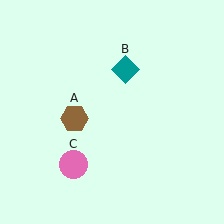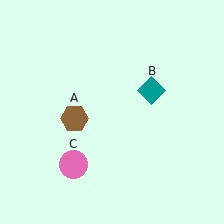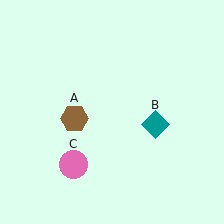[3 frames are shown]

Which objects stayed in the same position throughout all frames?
Brown hexagon (object A) and pink circle (object C) remained stationary.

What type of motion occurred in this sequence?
The teal diamond (object B) rotated clockwise around the center of the scene.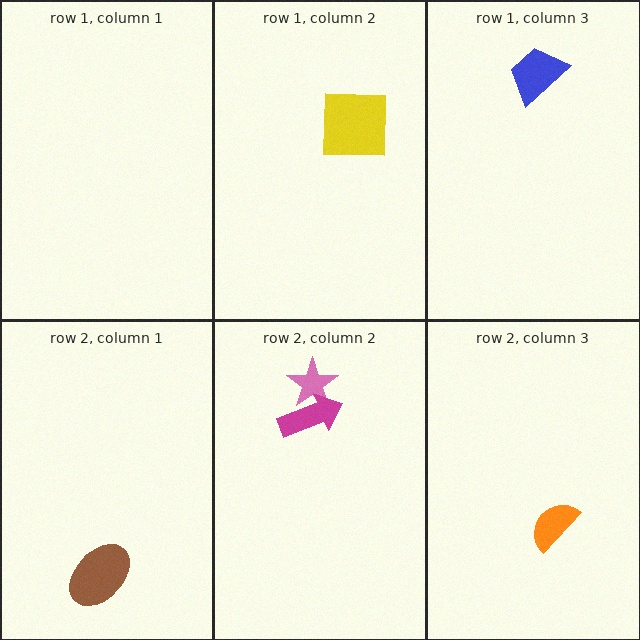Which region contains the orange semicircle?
The row 2, column 3 region.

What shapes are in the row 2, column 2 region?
The pink star, the magenta arrow.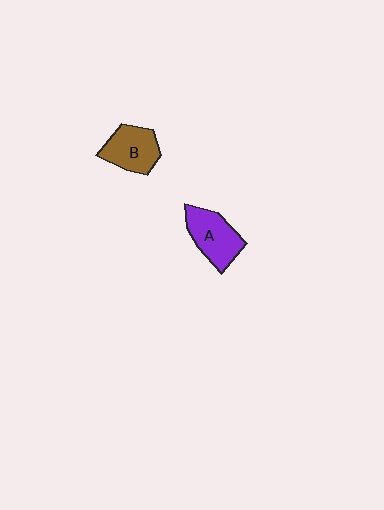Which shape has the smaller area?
Shape B (brown).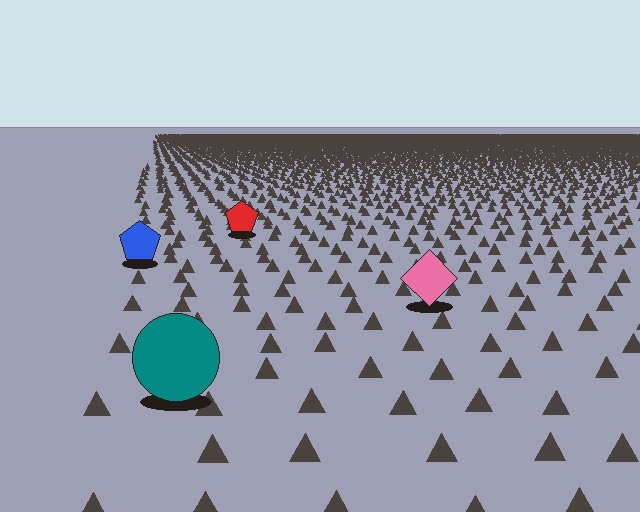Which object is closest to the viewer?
The teal circle is closest. The texture marks near it are larger and more spread out.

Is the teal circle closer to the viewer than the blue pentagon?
Yes. The teal circle is closer — you can tell from the texture gradient: the ground texture is coarser near it.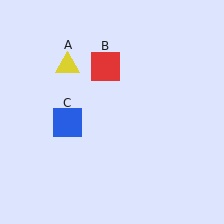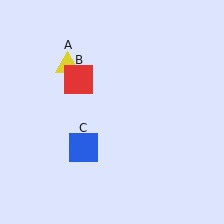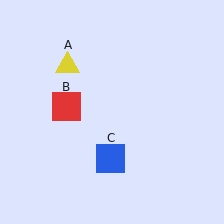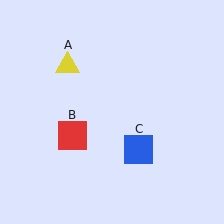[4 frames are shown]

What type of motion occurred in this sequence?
The red square (object B), blue square (object C) rotated counterclockwise around the center of the scene.